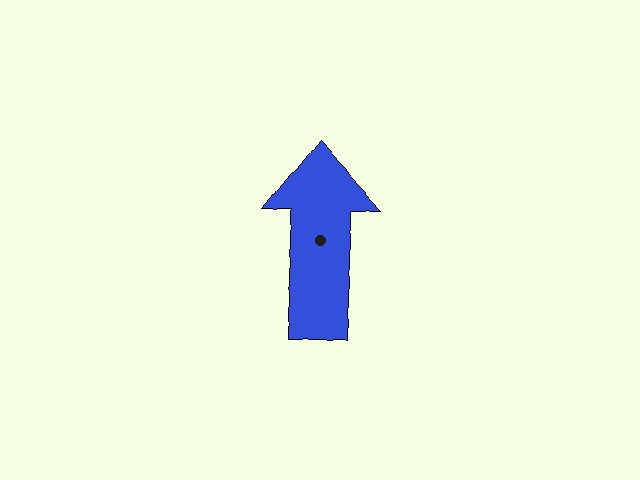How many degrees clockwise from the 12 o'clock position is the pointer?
Approximately 358 degrees.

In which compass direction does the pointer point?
North.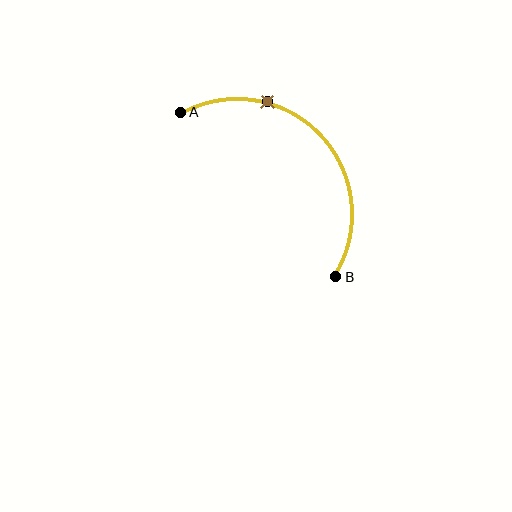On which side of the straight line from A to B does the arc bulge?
The arc bulges above and to the right of the straight line connecting A and B.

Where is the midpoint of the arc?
The arc midpoint is the point on the curve farthest from the straight line joining A and B. It sits above and to the right of that line.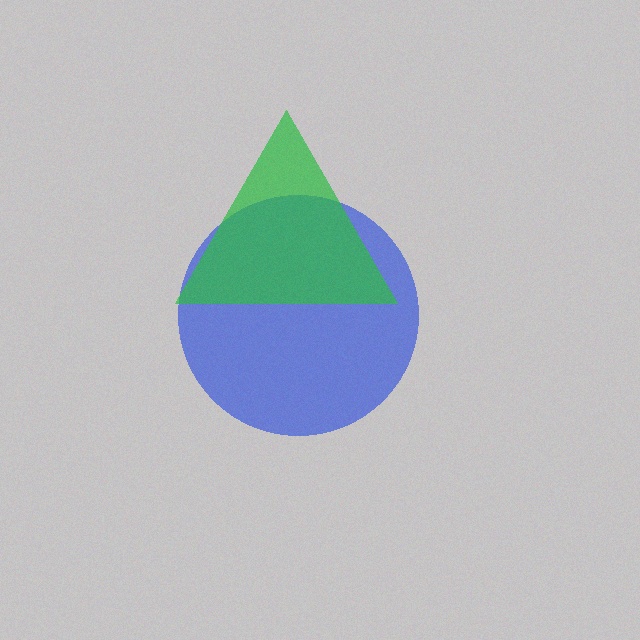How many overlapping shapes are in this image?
There are 2 overlapping shapes in the image.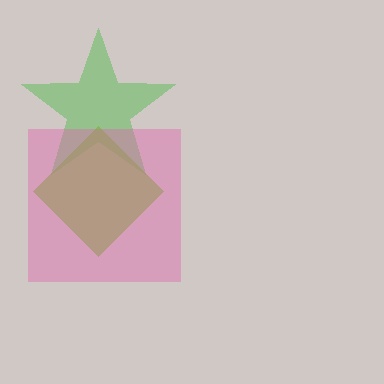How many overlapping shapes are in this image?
There are 3 overlapping shapes in the image.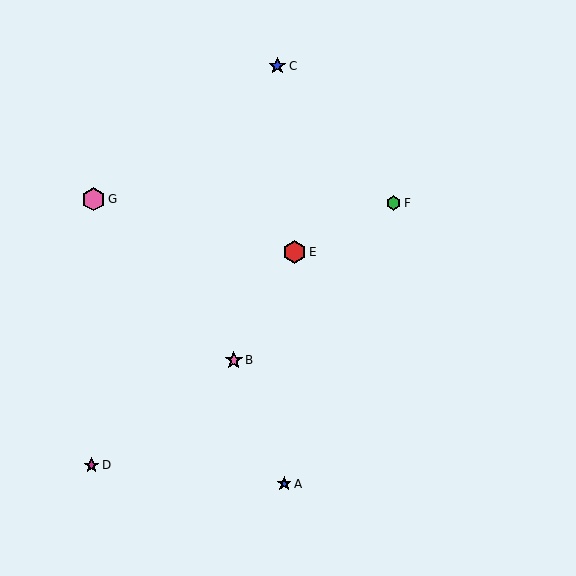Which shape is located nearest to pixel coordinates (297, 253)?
The red hexagon (labeled E) at (295, 252) is nearest to that location.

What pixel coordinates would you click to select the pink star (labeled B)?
Click at (234, 360) to select the pink star B.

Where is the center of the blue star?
The center of the blue star is at (284, 484).